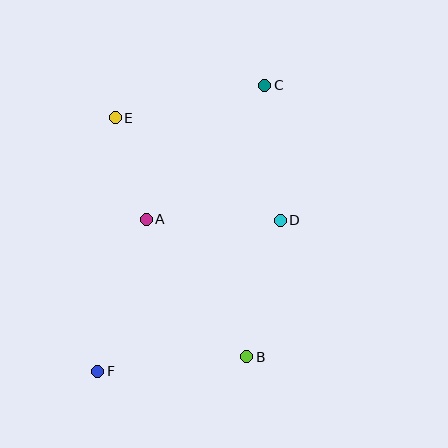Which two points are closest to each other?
Points A and E are closest to each other.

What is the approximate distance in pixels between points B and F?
The distance between B and F is approximately 150 pixels.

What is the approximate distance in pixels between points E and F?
The distance between E and F is approximately 254 pixels.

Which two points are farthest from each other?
Points C and F are farthest from each other.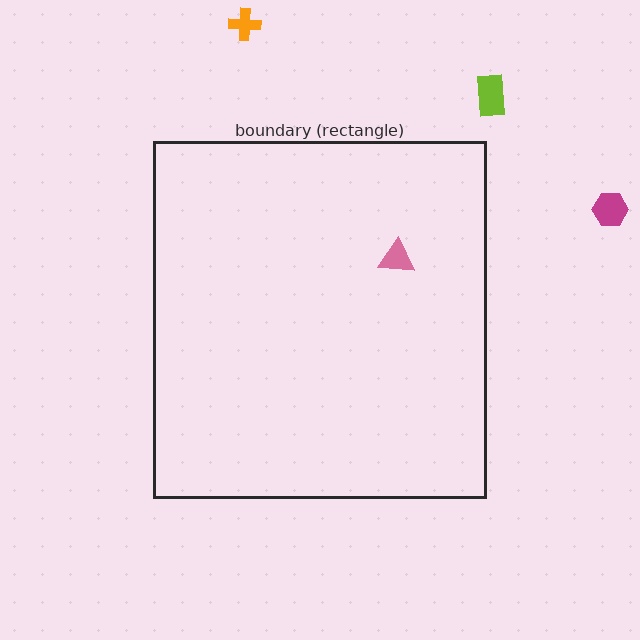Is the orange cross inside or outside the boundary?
Outside.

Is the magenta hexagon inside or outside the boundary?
Outside.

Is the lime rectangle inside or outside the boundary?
Outside.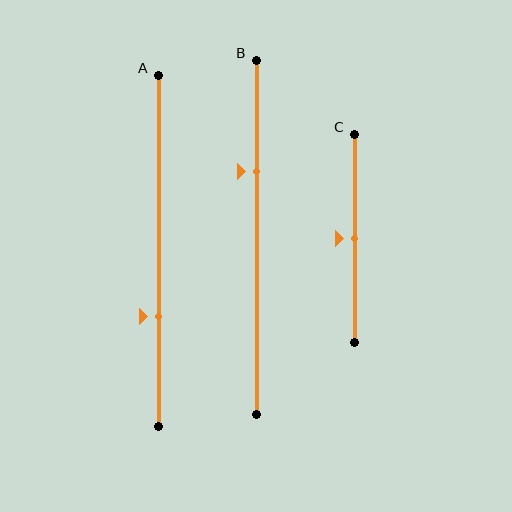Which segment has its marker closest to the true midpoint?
Segment C has its marker closest to the true midpoint.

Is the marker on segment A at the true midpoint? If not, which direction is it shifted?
No, the marker on segment A is shifted downward by about 19% of the segment length.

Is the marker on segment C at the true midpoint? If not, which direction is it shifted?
Yes, the marker on segment C is at the true midpoint.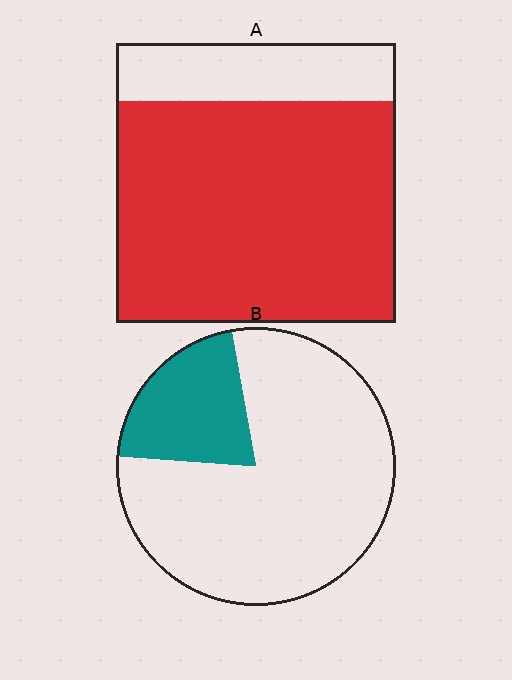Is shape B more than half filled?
No.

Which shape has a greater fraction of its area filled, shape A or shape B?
Shape A.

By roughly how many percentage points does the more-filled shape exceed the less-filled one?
By roughly 60 percentage points (A over B).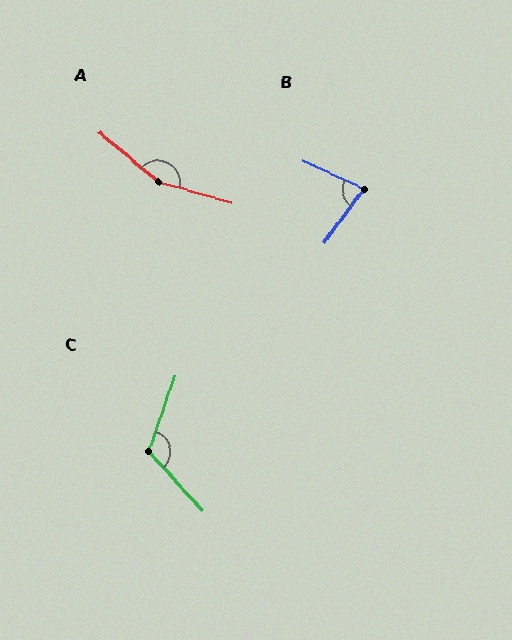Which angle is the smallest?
B, at approximately 78 degrees.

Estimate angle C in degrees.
Approximately 118 degrees.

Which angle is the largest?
A, at approximately 156 degrees.